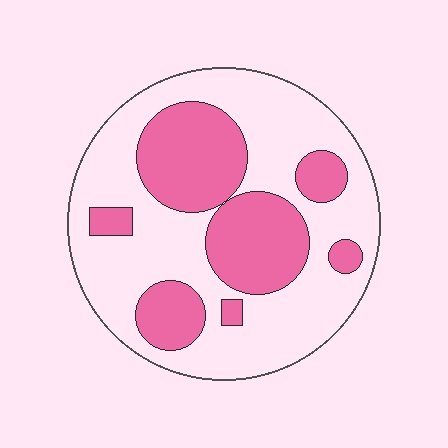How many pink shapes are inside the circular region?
7.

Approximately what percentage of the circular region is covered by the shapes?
Approximately 35%.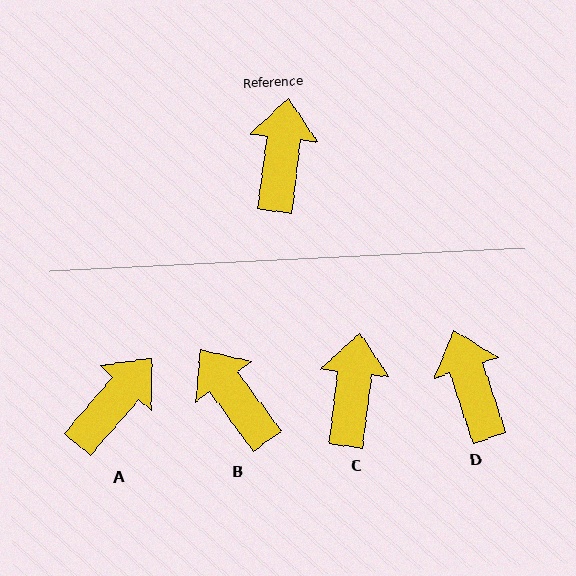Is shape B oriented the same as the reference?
No, it is off by about 43 degrees.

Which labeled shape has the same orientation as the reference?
C.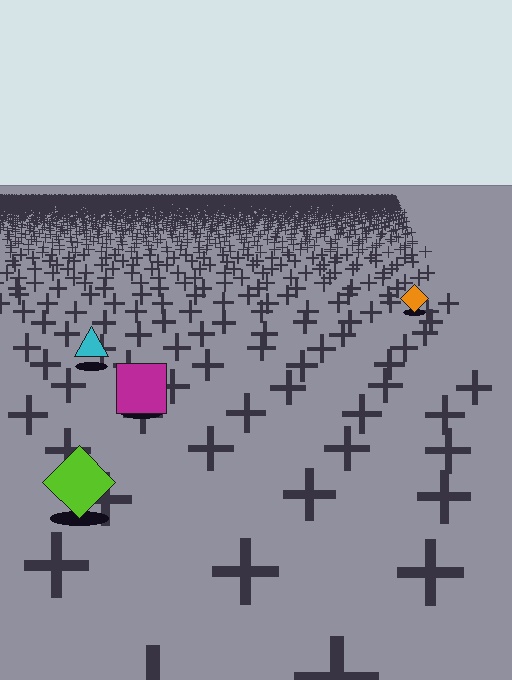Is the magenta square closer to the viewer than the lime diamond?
No. The lime diamond is closer — you can tell from the texture gradient: the ground texture is coarser near it.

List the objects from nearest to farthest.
From nearest to farthest: the lime diamond, the magenta square, the cyan triangle, the orange diamond.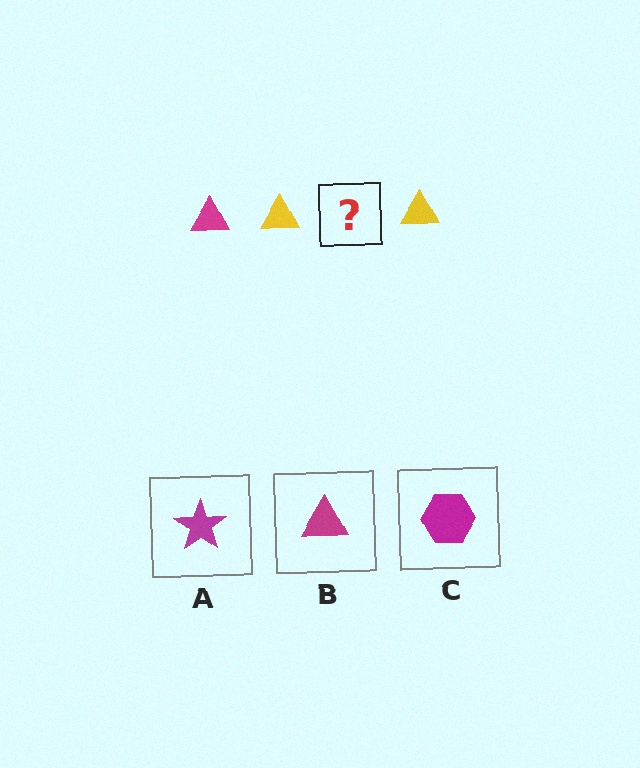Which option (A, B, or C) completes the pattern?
B.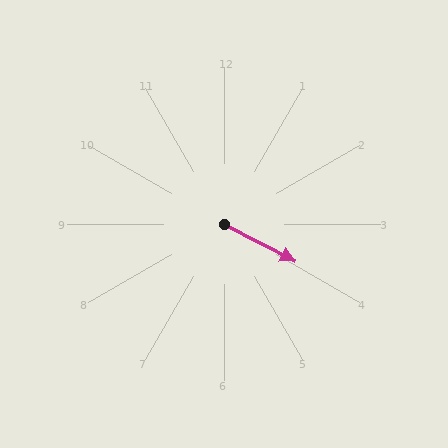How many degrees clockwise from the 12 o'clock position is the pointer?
Approximately 118 degrees.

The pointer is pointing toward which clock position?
Roughly 4 o'clock.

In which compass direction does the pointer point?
Southeast.